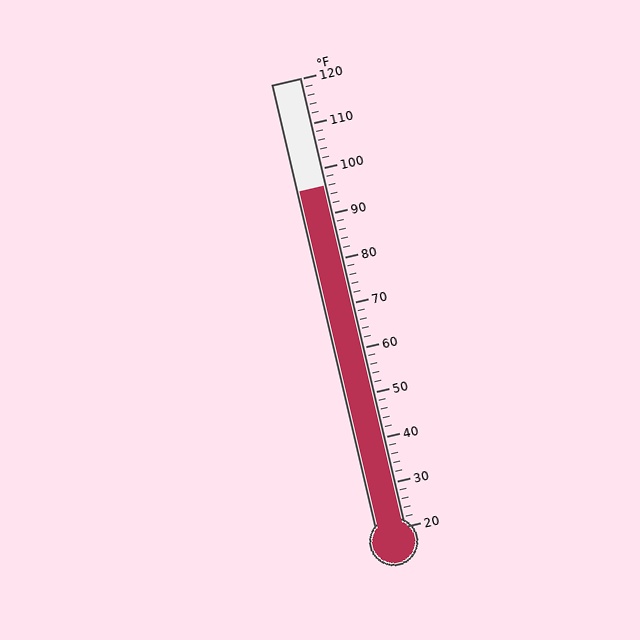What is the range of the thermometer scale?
The thermometer scale ranges from 20°F to 120°F.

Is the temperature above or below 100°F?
The temperature is below 100°F.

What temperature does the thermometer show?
The thermometer shows approximately 96°F.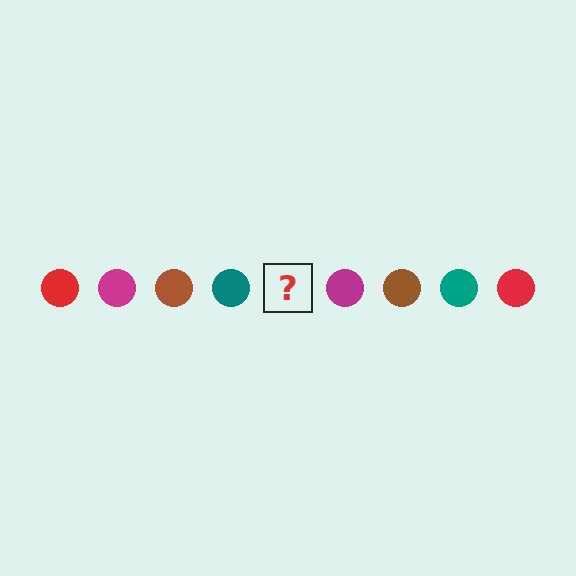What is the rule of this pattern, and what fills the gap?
The rule is that the pattern cycles through red, magenta, brown, teal circles. The gap should be filled with a red circle.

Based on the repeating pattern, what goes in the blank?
The blank should be a red circle.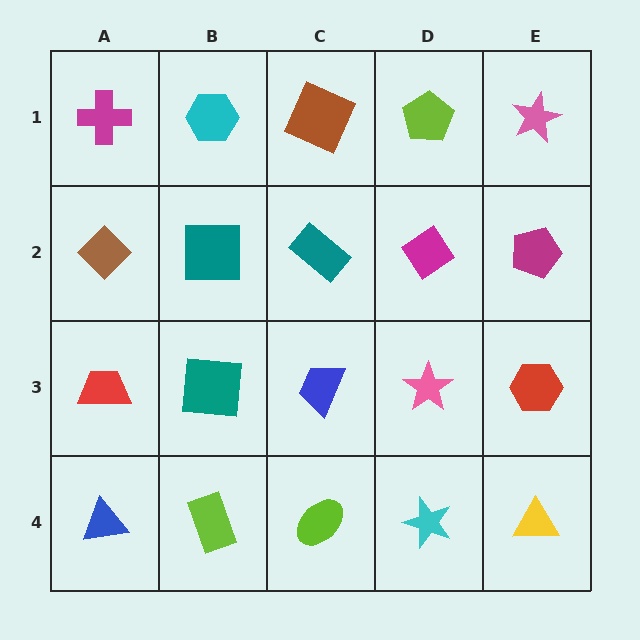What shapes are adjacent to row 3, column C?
A teal rectangle (row 2, column C), a lime ellipse (row 4, column C), a teal square (row 3, column B), a pink star (row 3, column D).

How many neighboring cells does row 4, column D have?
3.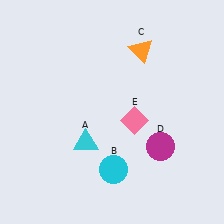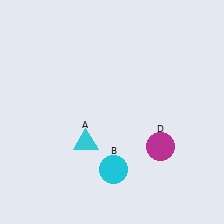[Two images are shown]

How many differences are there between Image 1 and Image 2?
There are 2 differences between the two images.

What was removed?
The orange triangle (C), the pink diamond (E) were removed in Image 2.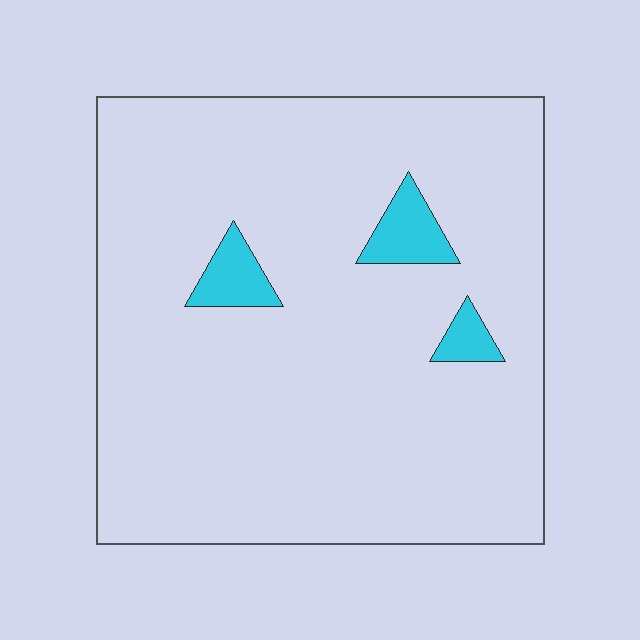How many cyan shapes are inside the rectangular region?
3.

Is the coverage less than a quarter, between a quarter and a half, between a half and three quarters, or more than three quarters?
Less than a quarter.